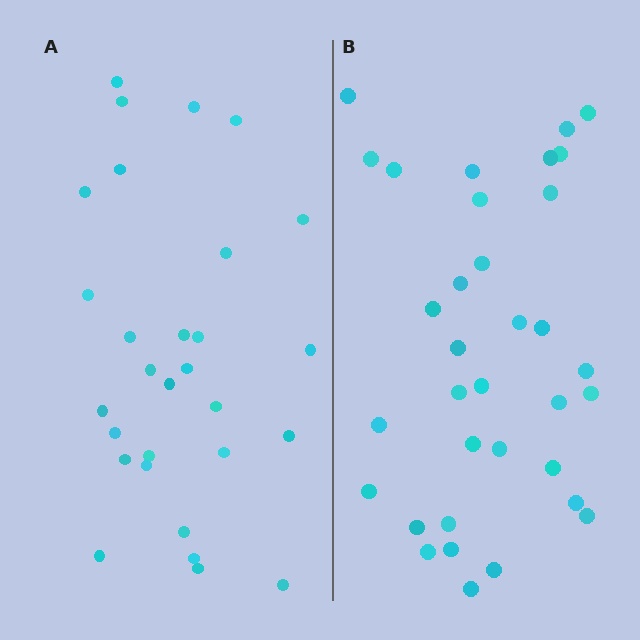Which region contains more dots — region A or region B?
Region B (the right region) has more dots.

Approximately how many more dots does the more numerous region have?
Region B has about 5 more dots than region A.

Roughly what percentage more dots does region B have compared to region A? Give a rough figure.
About 15% more.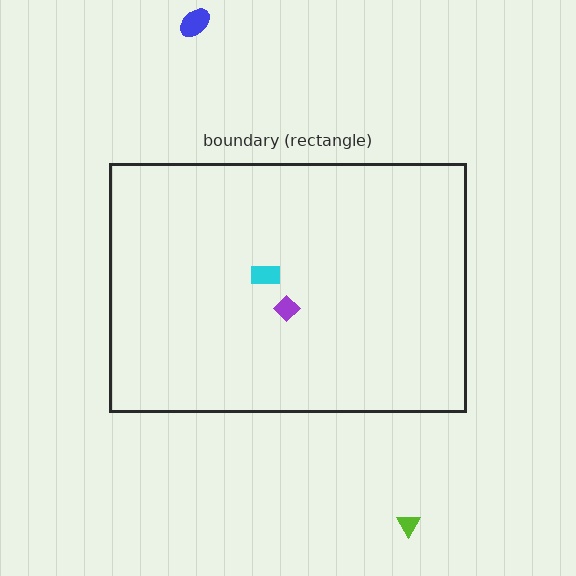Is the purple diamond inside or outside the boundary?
Inside.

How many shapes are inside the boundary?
2 inside, 2 outside.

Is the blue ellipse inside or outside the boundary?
Outside.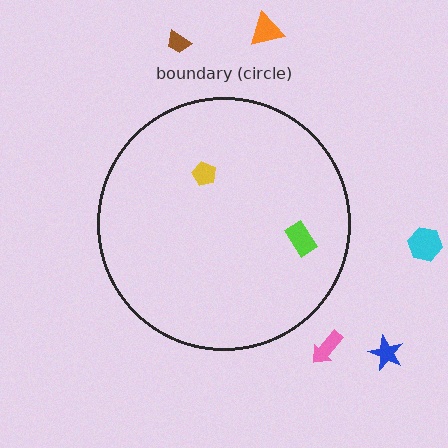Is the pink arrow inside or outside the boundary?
Outside.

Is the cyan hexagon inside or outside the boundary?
Outside.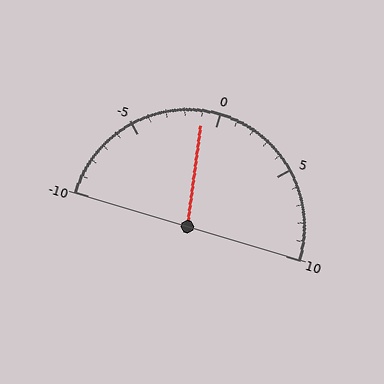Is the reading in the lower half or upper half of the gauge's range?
The reading is in the lower half of the range (-10 to 10).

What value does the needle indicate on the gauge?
The needle indicates approximately -1.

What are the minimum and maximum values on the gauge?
The gauge ranges from -10 to 10.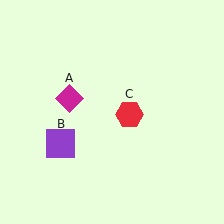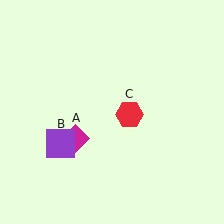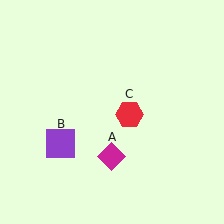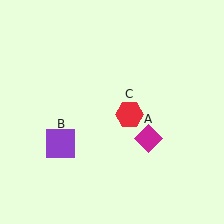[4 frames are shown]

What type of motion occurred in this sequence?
The magenta diamond (object A) rotated counterclockwise around the center of the scene.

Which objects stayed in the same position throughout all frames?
Purple square (object B) and red hexagon (object C) remained stationary.